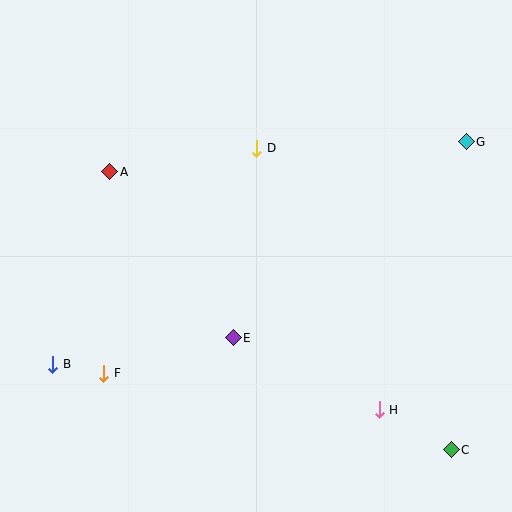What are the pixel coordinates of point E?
Point E is at (233, 338).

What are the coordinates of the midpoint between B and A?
The midpoint between B and A is at (81, 268).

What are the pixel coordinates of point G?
Point G is at (466, 142).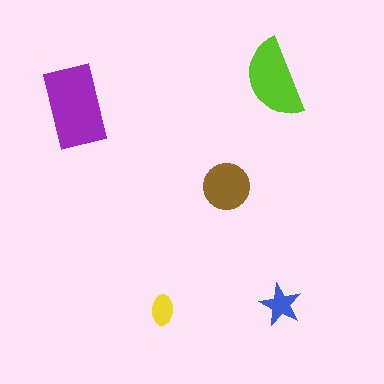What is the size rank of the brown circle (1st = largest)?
3rd.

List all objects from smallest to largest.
The yellow ellipse, the blue star, the brown circle, the lime semicircle, the purple rectangle.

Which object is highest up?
The lime semicircle is topmost.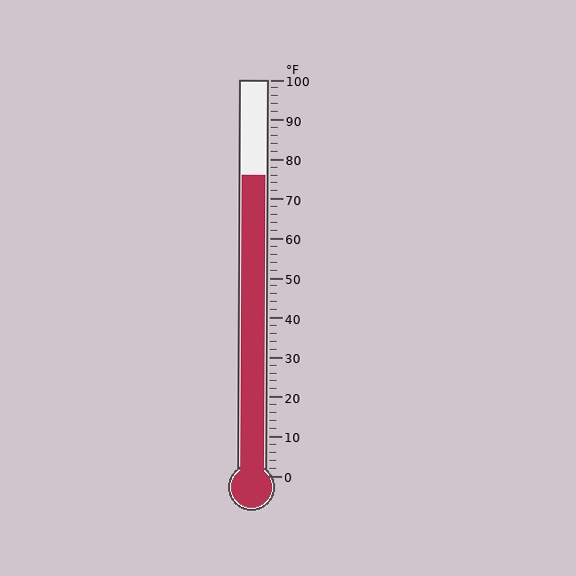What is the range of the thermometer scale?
The thermometer scale ranges from 0°F to 100°F.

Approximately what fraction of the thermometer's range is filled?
The thermometer is filled to approximately 75% of its range.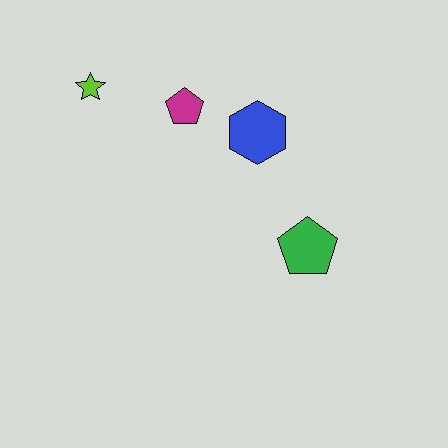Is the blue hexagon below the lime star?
Yes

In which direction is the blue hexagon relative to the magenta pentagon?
The blue hexagon is to the right of the magenta pentagon.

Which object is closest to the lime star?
The magenta pentagon is closest to the lime star.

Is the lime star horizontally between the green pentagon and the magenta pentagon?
No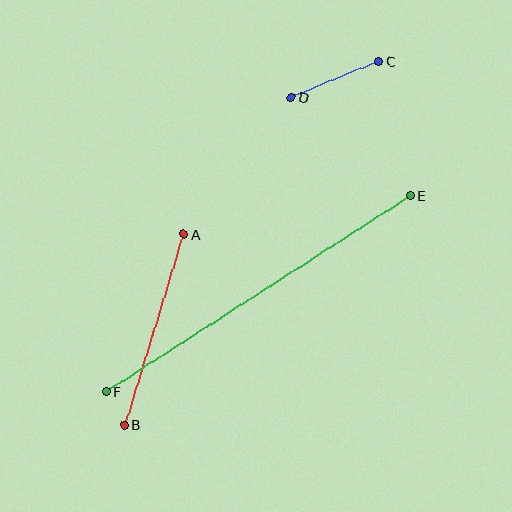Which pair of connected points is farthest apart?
Points E and F are farthest apart.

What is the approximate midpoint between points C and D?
The midpoint is at approximately (335, 79) pixels.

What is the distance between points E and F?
The distance is approximately 362 pixels.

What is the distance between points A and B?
The distance is approximately 200 pixels.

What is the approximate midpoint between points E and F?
The midpoint is at approximately (258, 294) pixels.